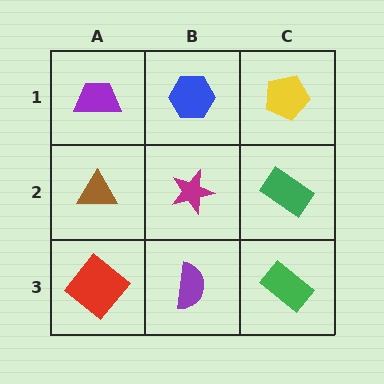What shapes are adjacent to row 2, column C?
A yellow pentagon (row 1, column C), a green rectangle (row 3, column C), a magenta star (row 2, column B).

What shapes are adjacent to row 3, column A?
A brown triangle (row 2, column A), a purple semicircle (row 3, column B).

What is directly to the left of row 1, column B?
A purple trapezoid.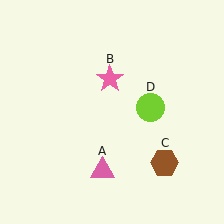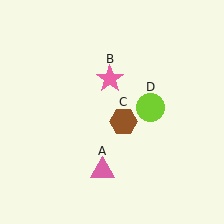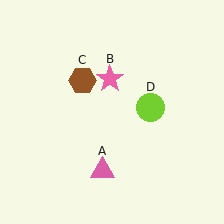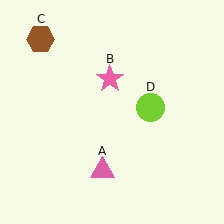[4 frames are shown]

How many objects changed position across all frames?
1 object changed position: brown hexagon (object C).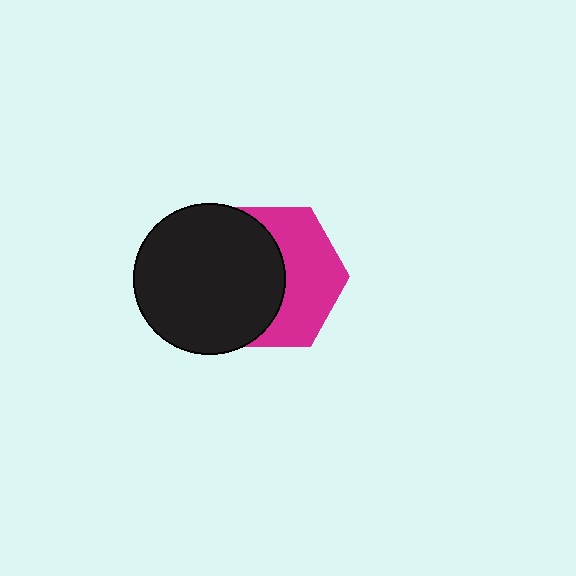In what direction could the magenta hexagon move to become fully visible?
The magenta hexagon could move right. That would shift it out from behind the black circle entirely.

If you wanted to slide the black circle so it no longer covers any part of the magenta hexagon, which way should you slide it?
Slide it left — that is the most direct way to separate the two shapes.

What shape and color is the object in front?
The object in front is a black circle.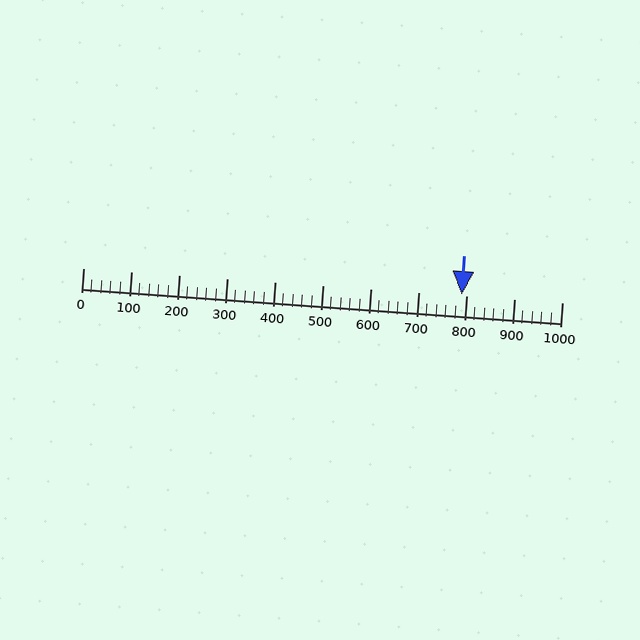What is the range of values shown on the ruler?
The ruler shows values from 0 to 1000.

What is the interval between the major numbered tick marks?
The major tick marks are spaced 100 units apart.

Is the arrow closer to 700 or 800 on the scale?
The arrow is closer to 800.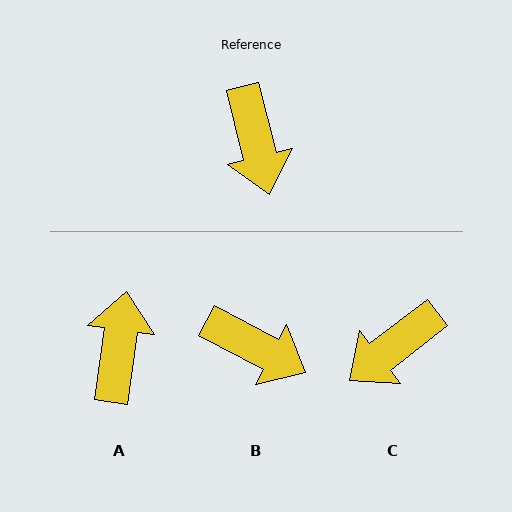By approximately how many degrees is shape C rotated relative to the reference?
Approximately 66 degrees clockwise.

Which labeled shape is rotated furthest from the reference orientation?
A, about 158 degrees away.